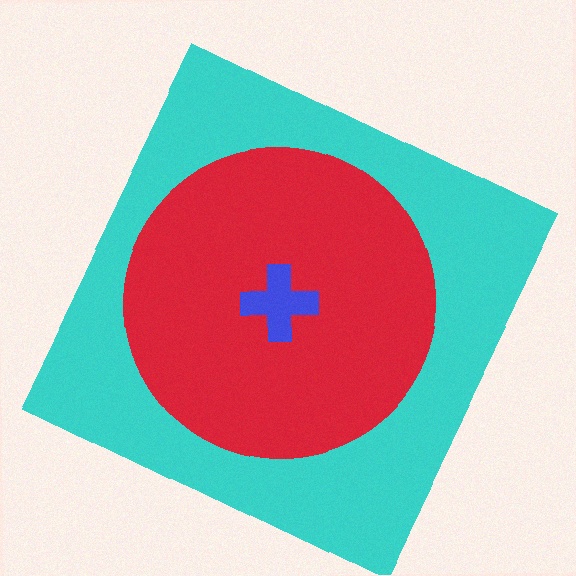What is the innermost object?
The blue cross.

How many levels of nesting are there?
3.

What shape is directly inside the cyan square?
The red circle.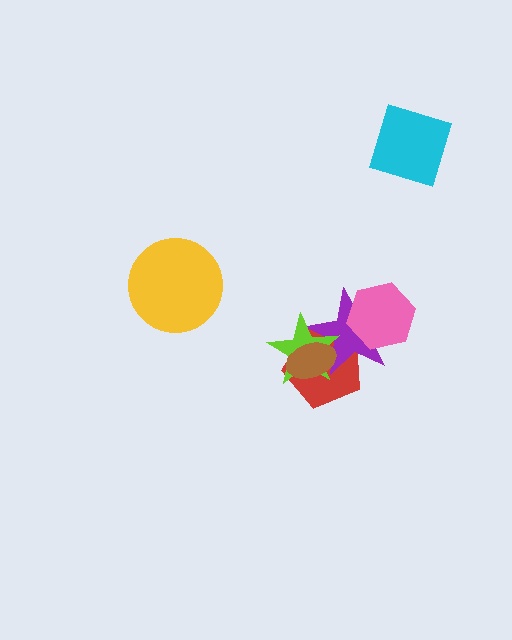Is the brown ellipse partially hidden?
No, no other shape covers it.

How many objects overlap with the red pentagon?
3 objects overlap with the red pentagon.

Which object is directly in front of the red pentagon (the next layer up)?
The purple star is directly in front of the red pentagon.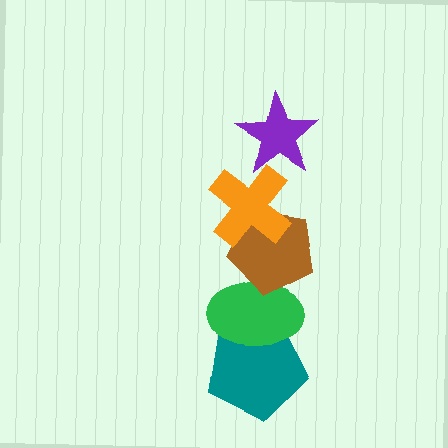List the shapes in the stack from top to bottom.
From top to bottom: the purple star, the orange cross, the brown pentagon, the green ellipse, the teal pentagon.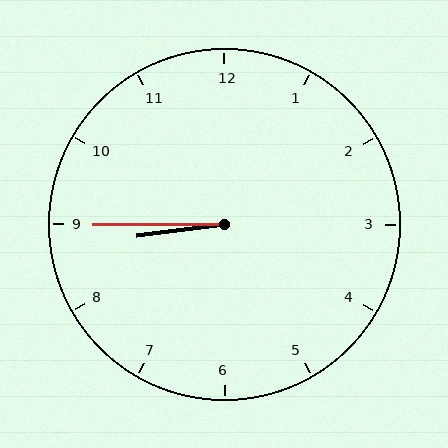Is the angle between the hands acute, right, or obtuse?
It is acute.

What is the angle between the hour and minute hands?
Approximately 8 degrees.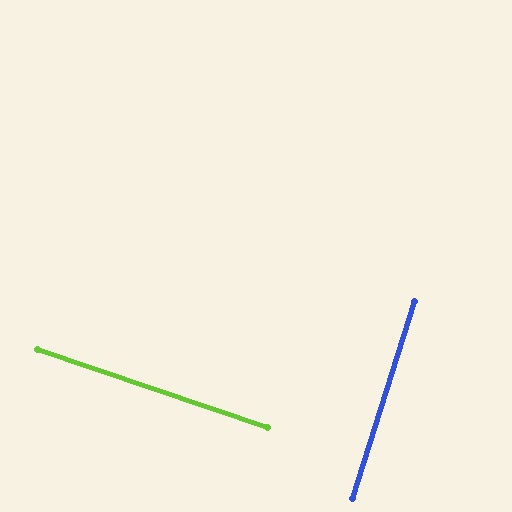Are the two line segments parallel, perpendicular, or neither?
Perpendicular — they meet at approximately 89°.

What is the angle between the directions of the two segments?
Approximately 89 degrees.